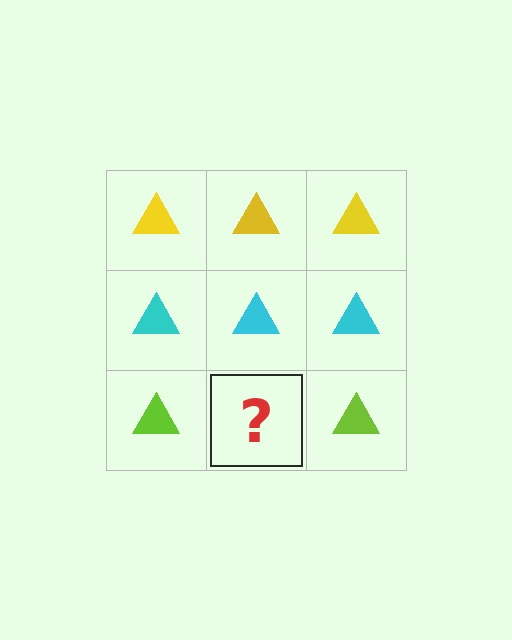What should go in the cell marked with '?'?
The missing cell should contain a lime triangle.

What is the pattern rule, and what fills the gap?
The rule is that each row has a consistent color. The gap should be filled with a lime triangle.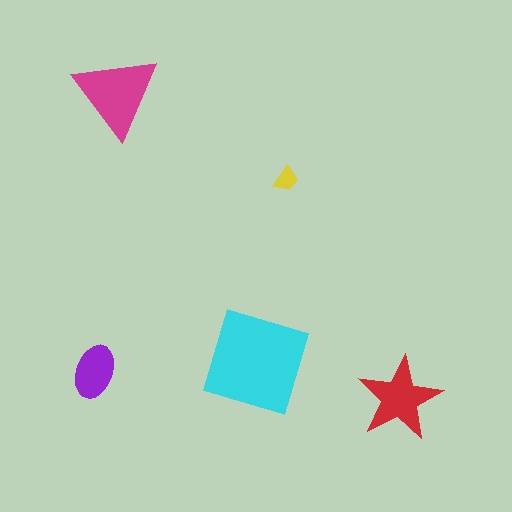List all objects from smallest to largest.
The yellow trapezoid, the purple ellipse, the red star, the magenta triangle, the cyan square.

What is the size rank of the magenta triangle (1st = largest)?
2nd.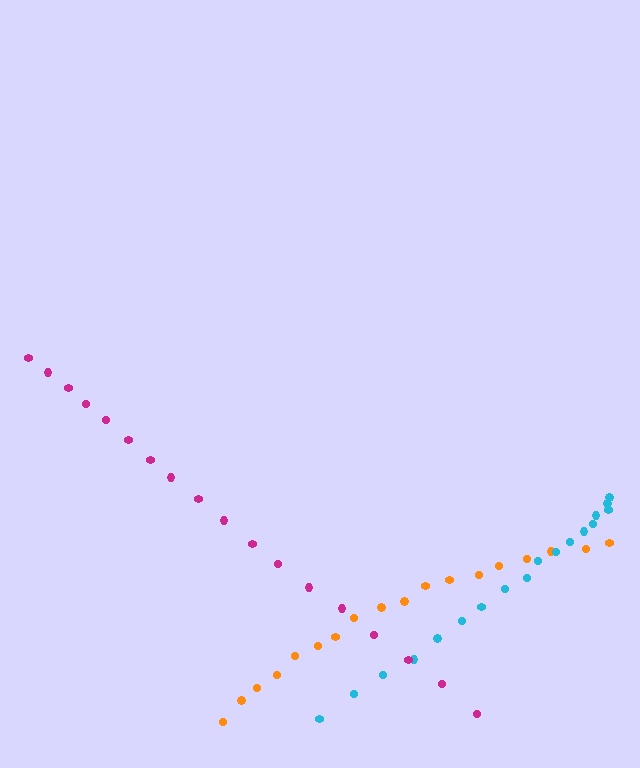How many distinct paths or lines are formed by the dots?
There are 3 distinct paths.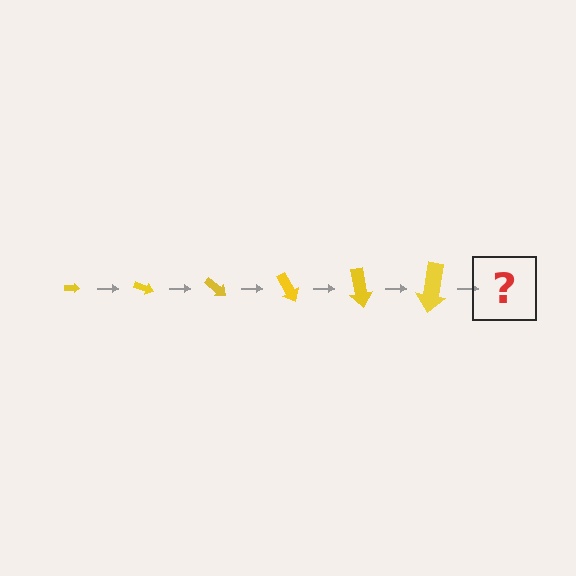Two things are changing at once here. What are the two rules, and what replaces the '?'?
The two rules are that the arrow grows larger each step and it rotates 20 degrees each step. The '?' should be an arrow, larger than the previous one and rotated 120 degrees from the start.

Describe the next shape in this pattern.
It should be an arrow, larger than the previous one and rotated 120 degrees from the start.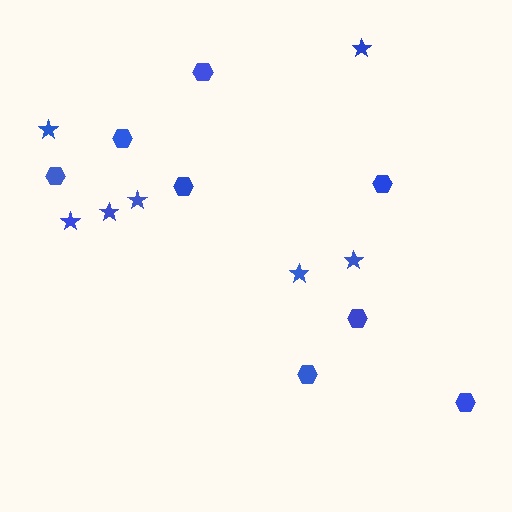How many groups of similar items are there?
There are 2 groups: one group of hexagons (8) and one group of stars (7).